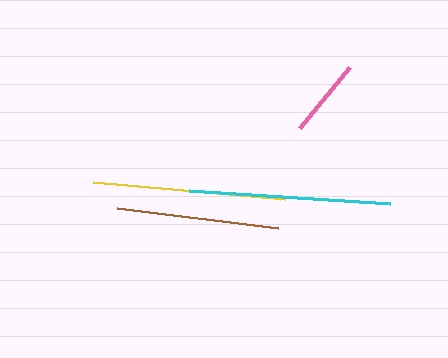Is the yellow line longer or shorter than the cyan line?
The cyan line is longer than the yellow line.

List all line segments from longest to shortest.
From longest to shortest: cyan, yellow, brown, pink.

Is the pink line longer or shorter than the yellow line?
The yellow line is longer than the pink line.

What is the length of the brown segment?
The brown segment is approximately 163 pixels long.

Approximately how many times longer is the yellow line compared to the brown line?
The yellow line is approximately 1.2 times the length of the brown line.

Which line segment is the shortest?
The pink line is the shortest at approximately 78 pixels.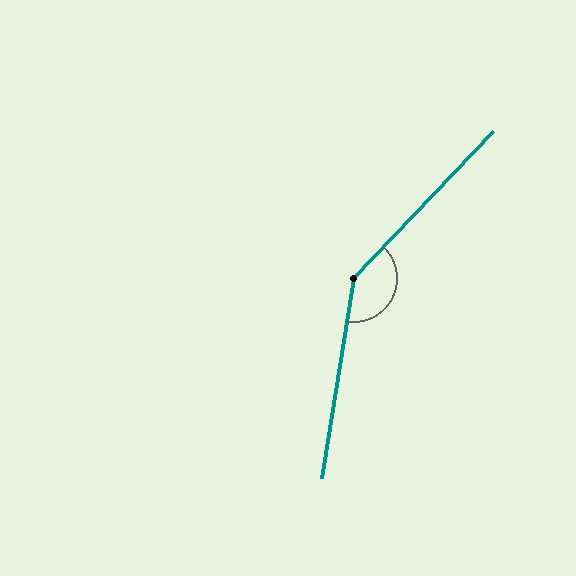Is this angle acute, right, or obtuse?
It is obtuse.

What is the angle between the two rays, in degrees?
Approximately 145 degrees.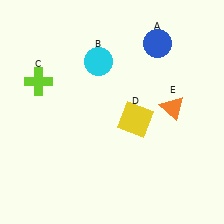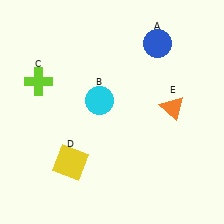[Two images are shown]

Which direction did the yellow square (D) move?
The yellow square (D) moved left.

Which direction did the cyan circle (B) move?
The cyan circle (B) moved down.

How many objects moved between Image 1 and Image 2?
2 objects moved between the two images.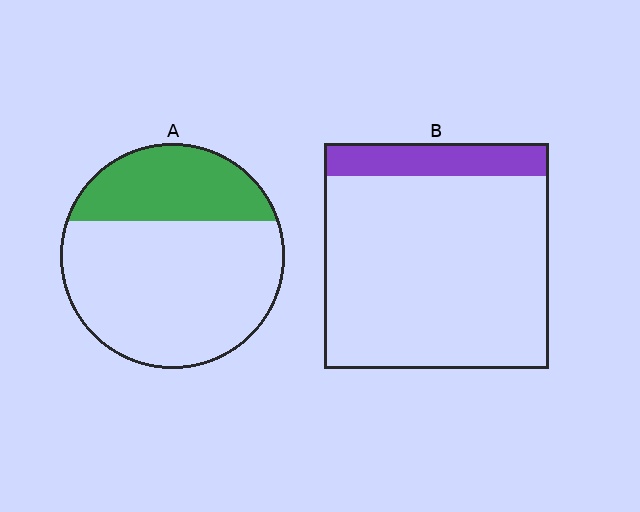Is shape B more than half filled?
No.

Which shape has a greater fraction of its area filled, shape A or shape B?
Shape A.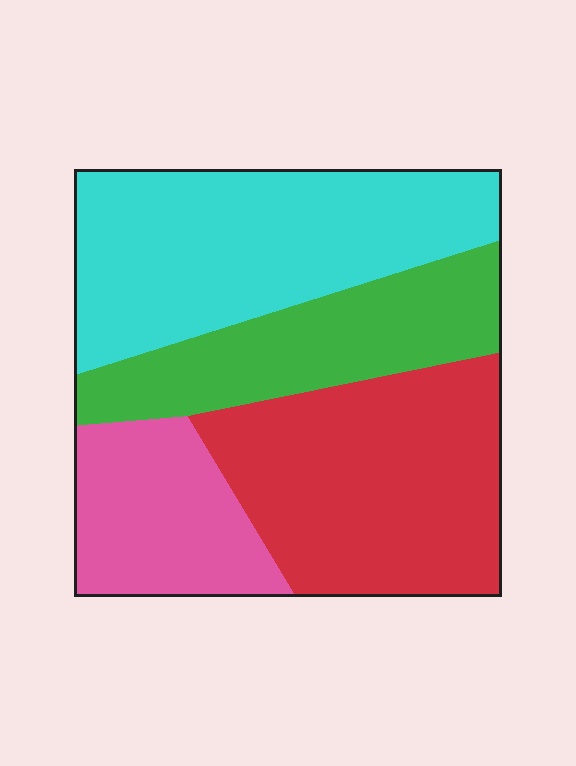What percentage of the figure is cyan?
Cyan covers 32% of the figure.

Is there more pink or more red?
Red.